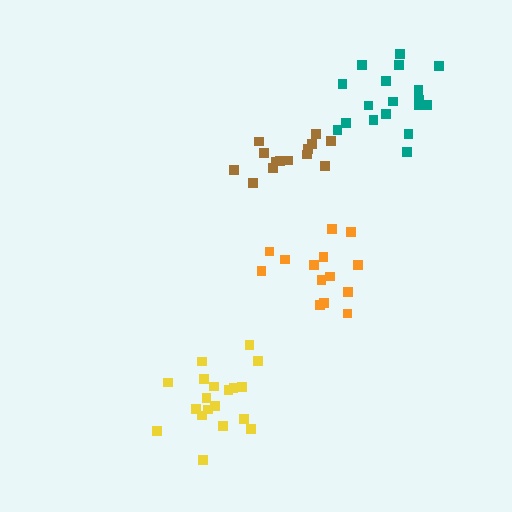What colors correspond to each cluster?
The clusters are colored: yellow, brown, teal, orange.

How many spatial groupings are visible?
There are 4 spatial groupings.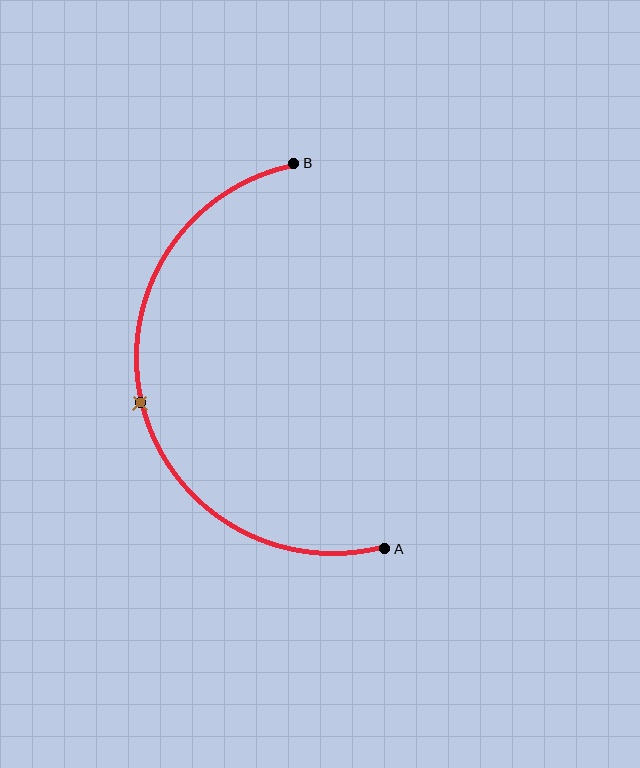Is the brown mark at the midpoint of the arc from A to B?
Yes. The brown mark lies on the arc at equal arc-length from both A and B — it is the arc midpoint.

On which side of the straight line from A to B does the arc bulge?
The arc bulges to the left of the straight line connecting A and B.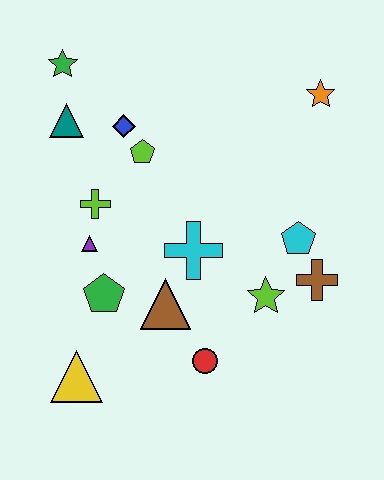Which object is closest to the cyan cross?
The brown triangle is closest to the cyan cross.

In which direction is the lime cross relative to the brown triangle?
The lime cross is above the brown triangle.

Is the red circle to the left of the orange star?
Yes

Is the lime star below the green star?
Yes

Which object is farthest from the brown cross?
The green star is farthest from the brown cross.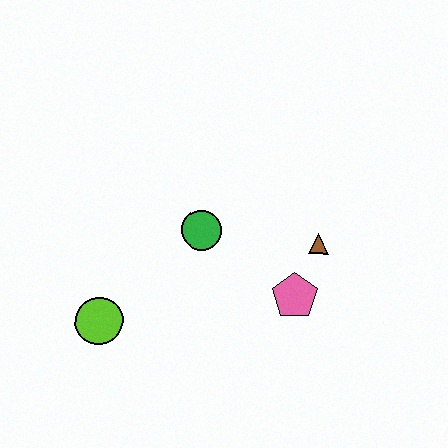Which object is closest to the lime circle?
The green circle is closest to the lime circle.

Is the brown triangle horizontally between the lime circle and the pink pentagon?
No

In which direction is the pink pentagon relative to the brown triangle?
The pink pentagon is below the brown triangle.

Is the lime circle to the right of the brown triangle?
No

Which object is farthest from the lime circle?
The brown triangle is farthest from the lime circle.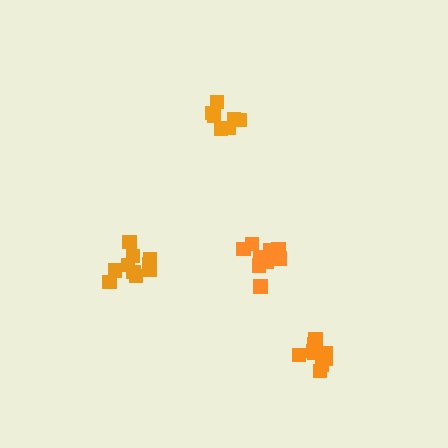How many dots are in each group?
Group 1: 7 dots, Group 2: 10 dots, Group 3: 9 dots, Group 4: 9 dots (35 total).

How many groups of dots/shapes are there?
There are 4 groups.